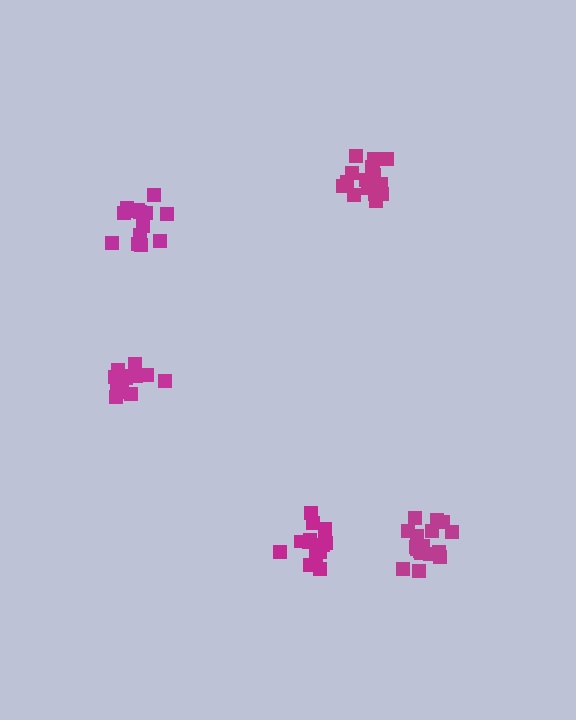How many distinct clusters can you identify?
There are 5 distinct clusters.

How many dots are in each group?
Group 1: 19 dots, Group 2: 14 dots, Group 3: 15 dots, Group 4: 18 dots, Group 5: 13 dots (79 total).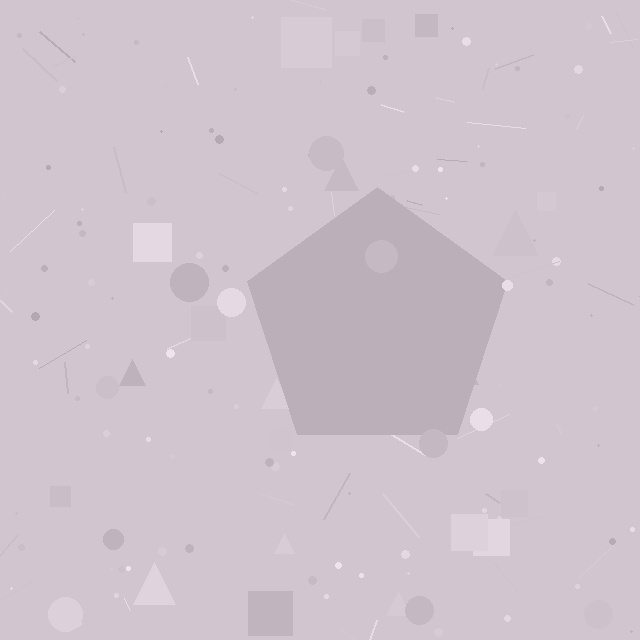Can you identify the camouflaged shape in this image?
The camouflaged shape is a pentagon.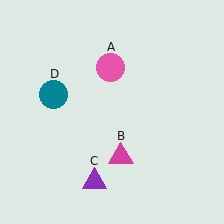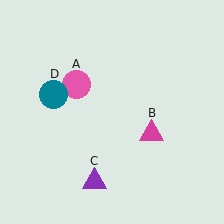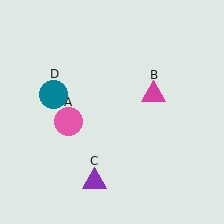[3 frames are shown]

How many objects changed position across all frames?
2 objects changed position: pink circle (object A), magenta triangle (object B).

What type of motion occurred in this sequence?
The pink circle (object A), magenta triangle (object B) rotated counterclockwise around the center of the scene.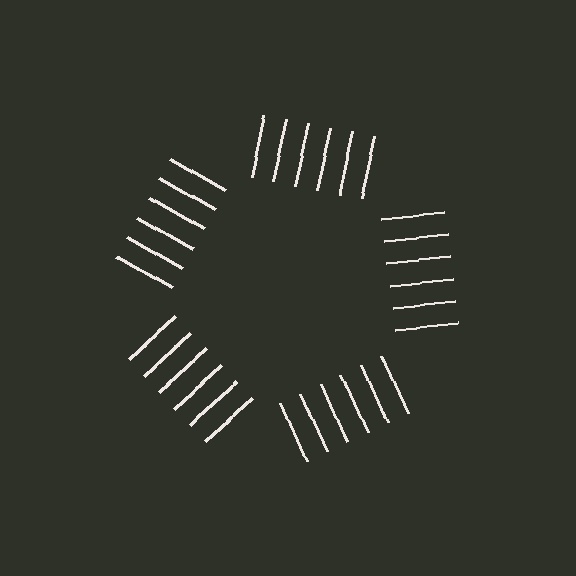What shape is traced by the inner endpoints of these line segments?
An illusory pentagon — the line segments terminate on its edges but no continuous stroke is drawn.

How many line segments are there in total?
30 — 6 along each of the 5 edges.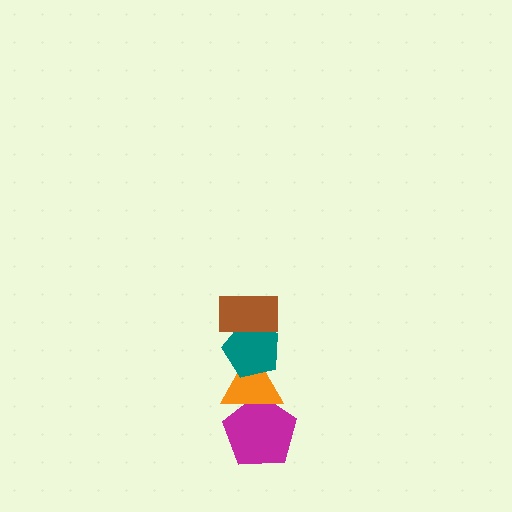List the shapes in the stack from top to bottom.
From top to bottom: the brown rectangle, the teal pentagon, the orange triangle, the magenta pentagon.